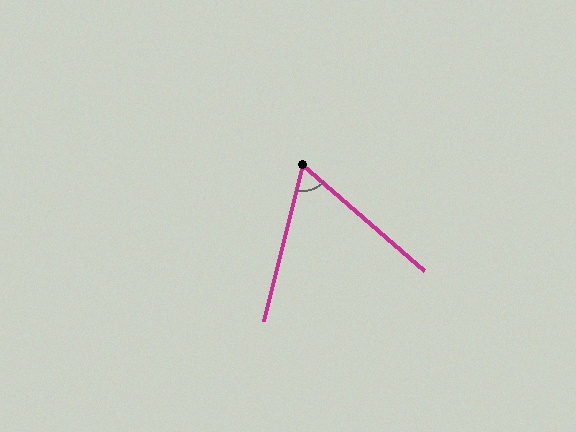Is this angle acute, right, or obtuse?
It is acute.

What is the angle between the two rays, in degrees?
Approximately 63 degrees.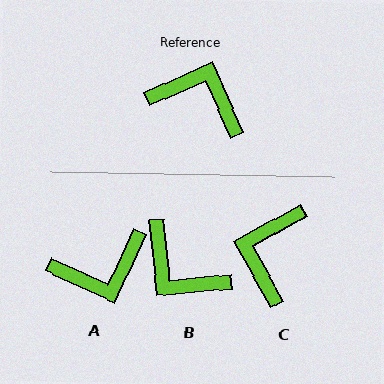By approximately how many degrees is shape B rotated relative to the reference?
Approximately 162 degrees counter-clockwise.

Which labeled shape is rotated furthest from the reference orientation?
B, about 162 degrees away.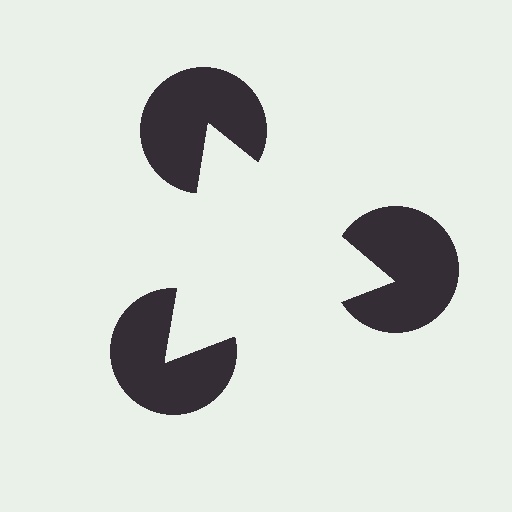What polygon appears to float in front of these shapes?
An illusory triangle — its edges are inferred from the aligned wedge cuts in the pac-man discs, not physically drawn.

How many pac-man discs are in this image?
There are 3 — one at each vertex of the illusory triangle.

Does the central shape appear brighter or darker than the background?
It typically appears slightly brighter than the background, even though no actual brightness change is drawn.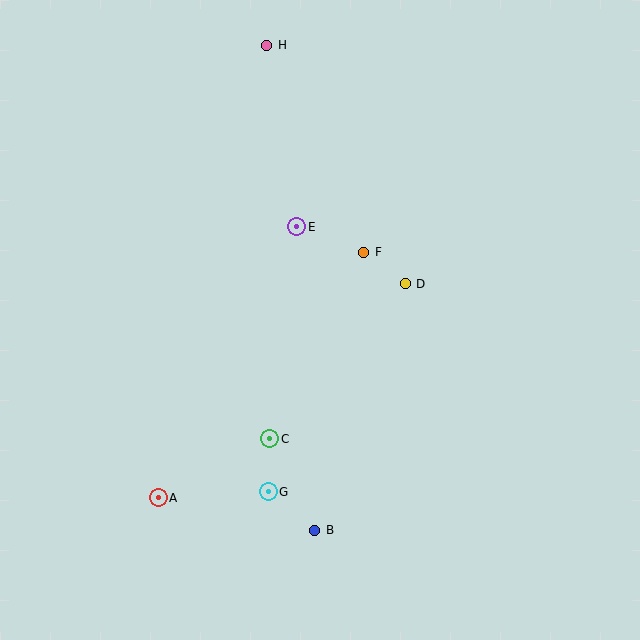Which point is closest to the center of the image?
Point F at (364, 252) is closest to the center.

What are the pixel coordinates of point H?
Point H is at (267, 45).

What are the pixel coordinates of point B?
Point B is at (315, 530).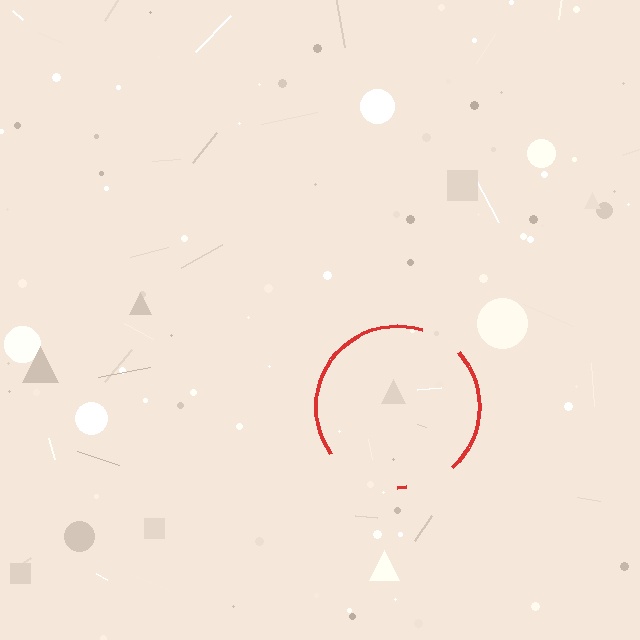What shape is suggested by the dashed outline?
The dashed outline suggests a circle.